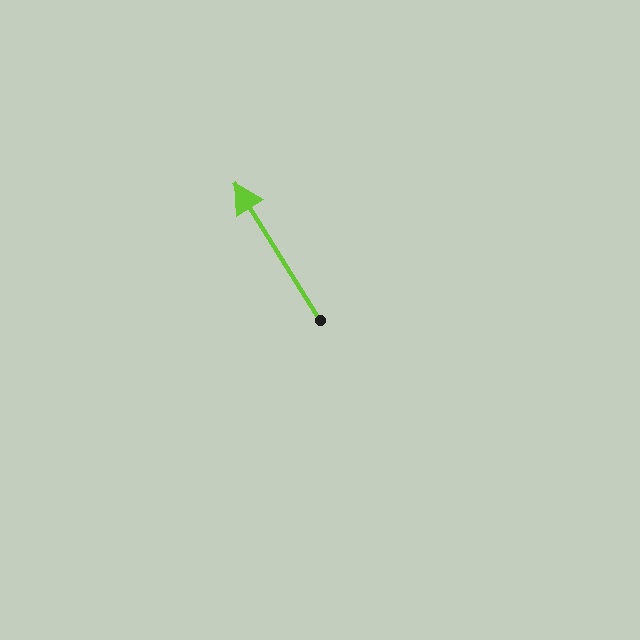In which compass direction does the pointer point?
Northwest.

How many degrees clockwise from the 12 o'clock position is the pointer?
Approximately 328 degrees.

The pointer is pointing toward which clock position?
Roughly 11 o'clock.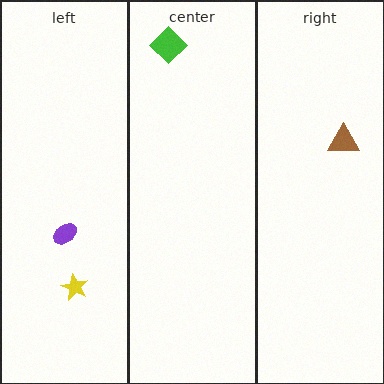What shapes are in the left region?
The yellow star, the purple ellipse.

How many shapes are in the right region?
1.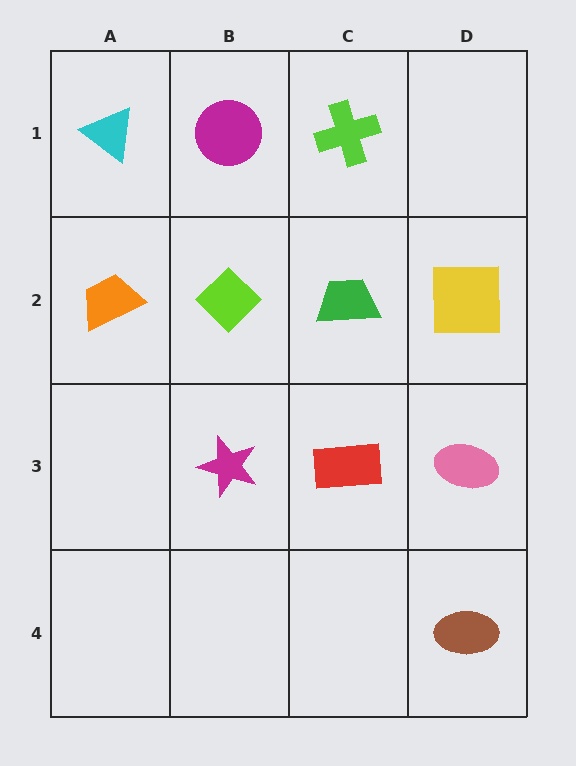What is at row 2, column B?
A lime diamond.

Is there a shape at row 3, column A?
No, that cell is empty.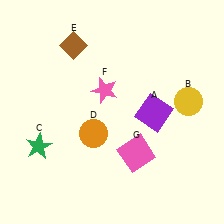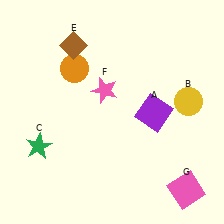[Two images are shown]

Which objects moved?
The objects that moved are: the orange circle (D), the pink square (G).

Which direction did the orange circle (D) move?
The orange circle (D) moved up.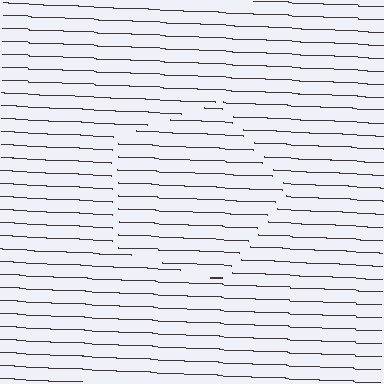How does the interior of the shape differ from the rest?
The interior of the shape contains the same grating, shifted by half a period — the contour is defined by the phase discontinuity where line-ends from the inner and outer gratings abut.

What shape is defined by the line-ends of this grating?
An illusory pentagon. The interior of the shape contains the same grating, shifted by half a period — the contour is defined by the phase discontinuity where line-ends from the inner and outer gratings abut.